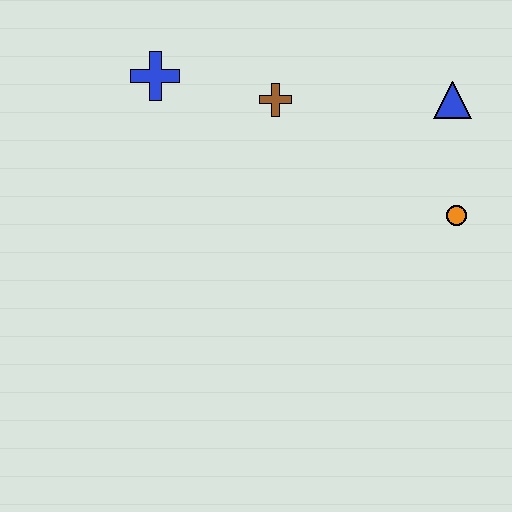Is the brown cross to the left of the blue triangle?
Yes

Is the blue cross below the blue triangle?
No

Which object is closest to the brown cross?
The blue cross is closest to the brown cross.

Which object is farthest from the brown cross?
The orange circle is farthest from the brown cross.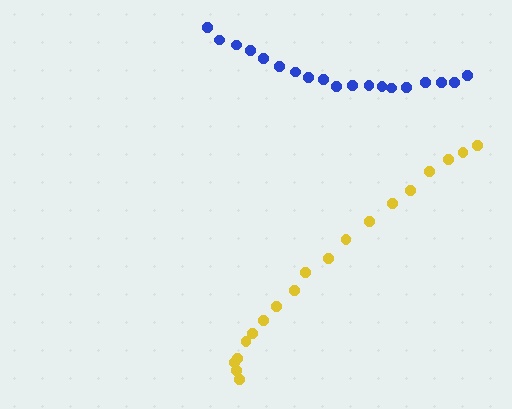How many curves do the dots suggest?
There are 2 distinct paths.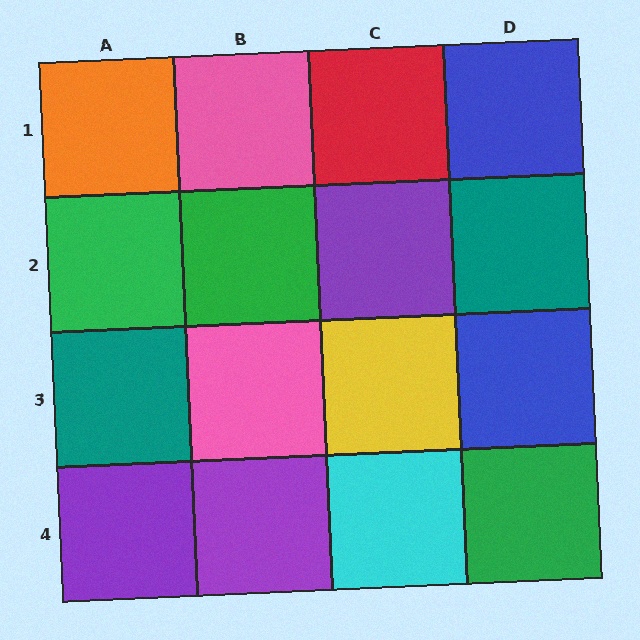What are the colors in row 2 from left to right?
Green, green, purple, teal.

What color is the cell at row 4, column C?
Cyan.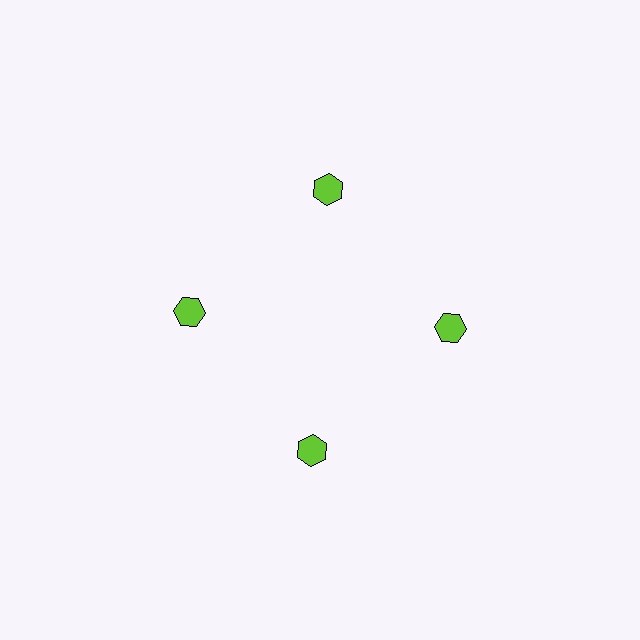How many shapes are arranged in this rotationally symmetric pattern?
There are 4 shapes, arranged in 4 groups of 1.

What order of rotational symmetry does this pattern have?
This pattern has 4-fold rotational symmetry.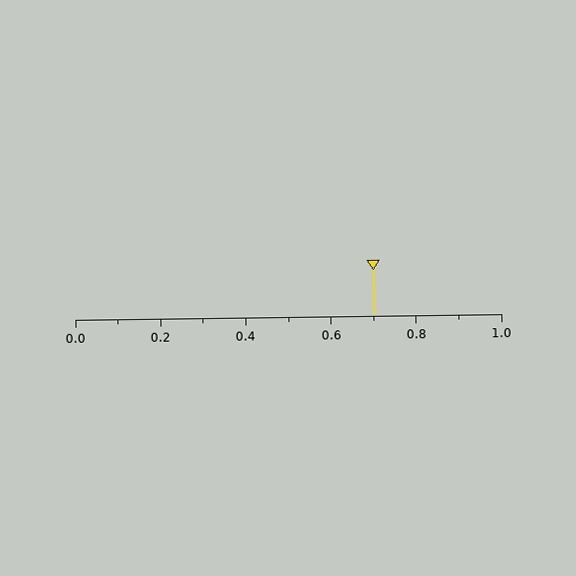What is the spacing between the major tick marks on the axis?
The major ticks are spaced 0.2 apart.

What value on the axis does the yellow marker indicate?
The marker indicates approximately 0.7.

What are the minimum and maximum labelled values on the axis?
The axis runs from 0.0 to 1.0.